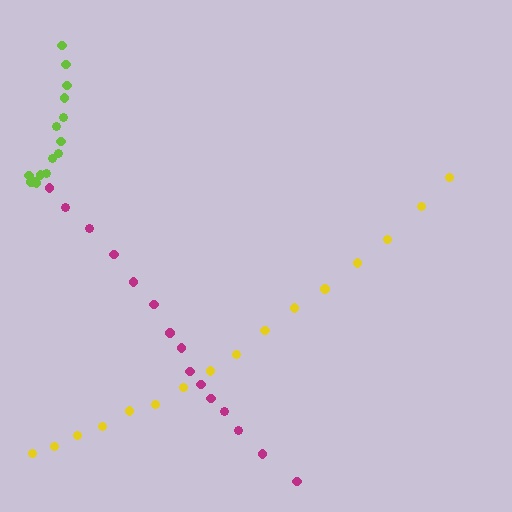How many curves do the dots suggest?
There are 3 distinct paths.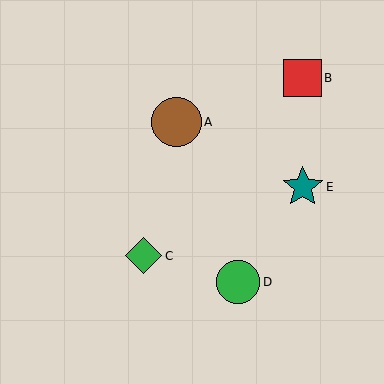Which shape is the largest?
The brown circle (labeled A) is the largest.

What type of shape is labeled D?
Shape D is a green circle.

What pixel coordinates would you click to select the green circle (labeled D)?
Click at (238, 282) to select the green circle D.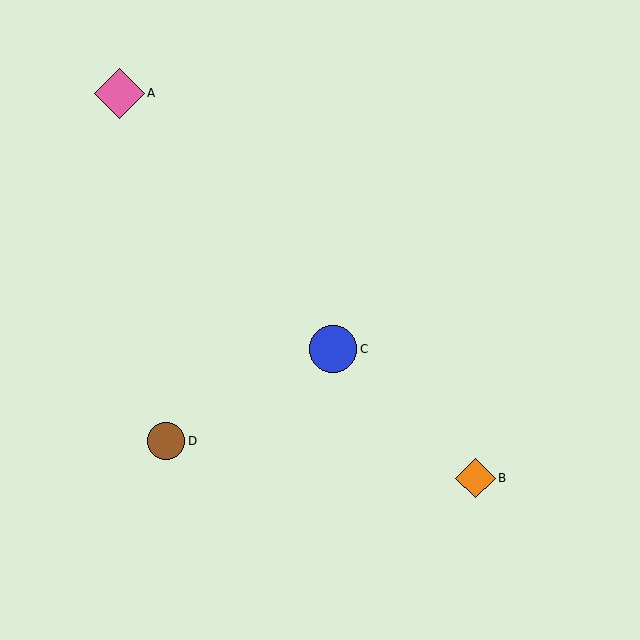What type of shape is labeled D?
Shape D is a brown circle.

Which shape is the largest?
The pink diamond (labeled A) is the largest.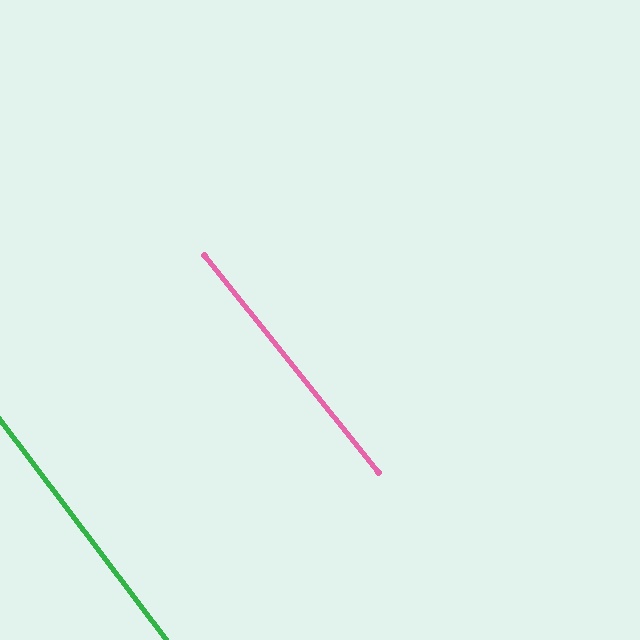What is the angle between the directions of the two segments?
Approximately 2 degrees.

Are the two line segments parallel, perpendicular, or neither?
Parallel — their directions differ by only 1.6°.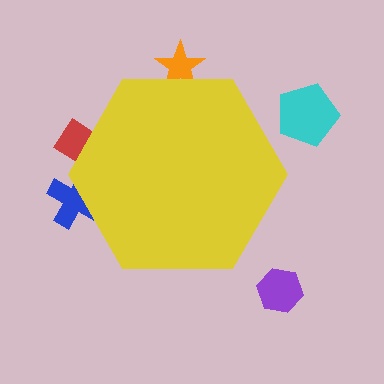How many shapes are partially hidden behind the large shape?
3 shapes are partially hidden.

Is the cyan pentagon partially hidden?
No, the cyan pentagon is fully visible.